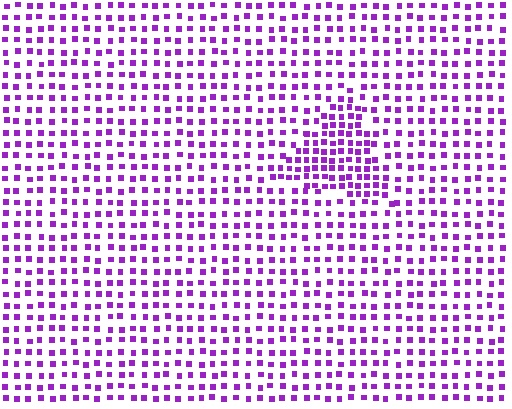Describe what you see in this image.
The image contains small purple elements arranged at two different densities. A triangle-shaped region is visible where the elements are more densely packed than the surrounding area.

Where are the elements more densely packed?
The elements are more densely packed inside the triangle boundary.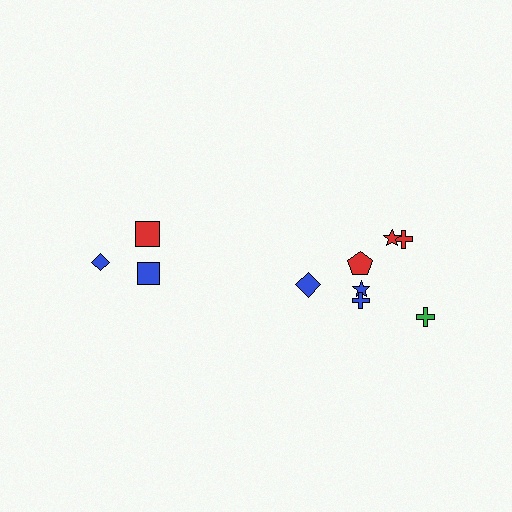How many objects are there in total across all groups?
There are 10 objects.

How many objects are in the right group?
There are 7 objects.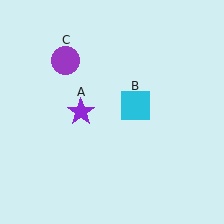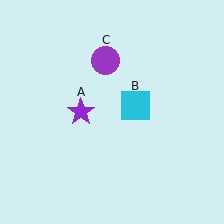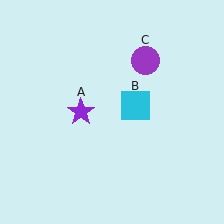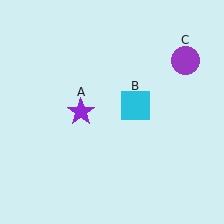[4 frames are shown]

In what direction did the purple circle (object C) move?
The purple circle (object C) moved right.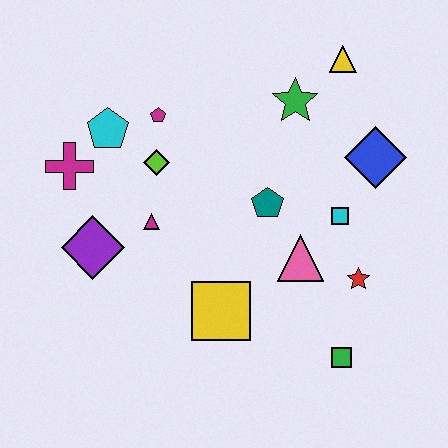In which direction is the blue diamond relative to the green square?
The blue diamond is above the green square.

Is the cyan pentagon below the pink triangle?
No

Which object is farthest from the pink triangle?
The magenta cross is farthest from the pink triangle.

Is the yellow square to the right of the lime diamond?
Yes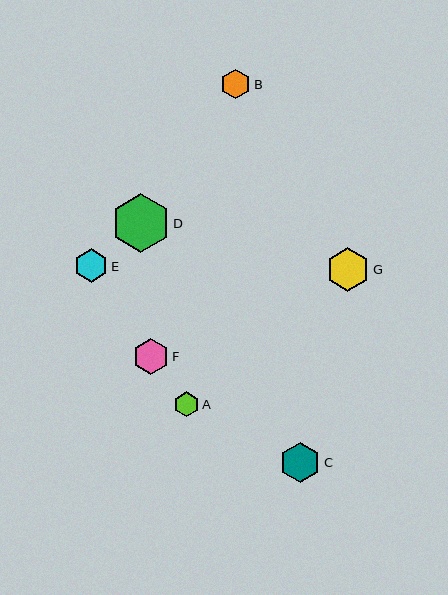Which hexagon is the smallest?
Hexagon A is the smallest with a size of approximately 25 pixels.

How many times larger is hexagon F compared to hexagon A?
Hexagon F is approximately 1.5 times the size of hexagon A.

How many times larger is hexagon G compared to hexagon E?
Hexagon G is approximately 1.3 times the size of hexagon E.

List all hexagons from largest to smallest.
From largest to smallest: D, G, C, F, E, B, A.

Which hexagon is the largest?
Hexagon D is the largest with a size of approximately 59 pixels.